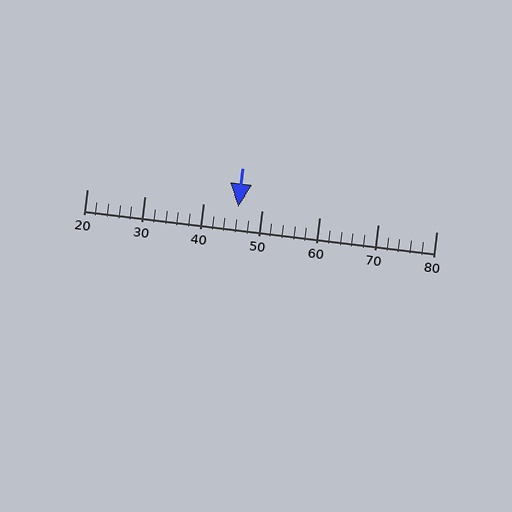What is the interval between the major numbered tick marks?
The major tick marks are spaced 10 units apart.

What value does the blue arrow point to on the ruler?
The blue arrow points to approximately 46.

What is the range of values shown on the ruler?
The ruler shows values from 20 to 80.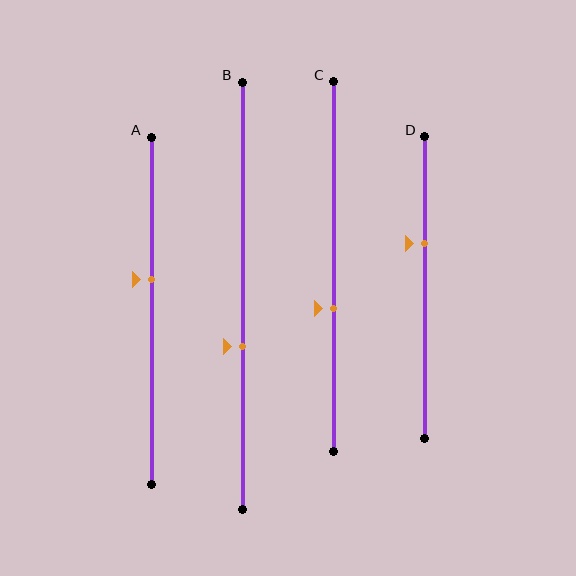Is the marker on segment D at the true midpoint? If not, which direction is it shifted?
No, the marker on segment D is shifted upward by about 15% of the segment length.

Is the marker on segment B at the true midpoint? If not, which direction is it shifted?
No, the marker on segment B is shifted downward by about 12% of the segment length.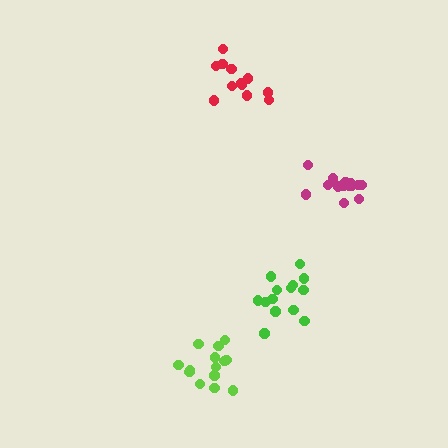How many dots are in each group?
Group 1: 15 dots, Group 2: 14 dots, Group 3: 12 dots, Group 4: 14 dots (55 total).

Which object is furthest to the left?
The lime cluster is leftmost.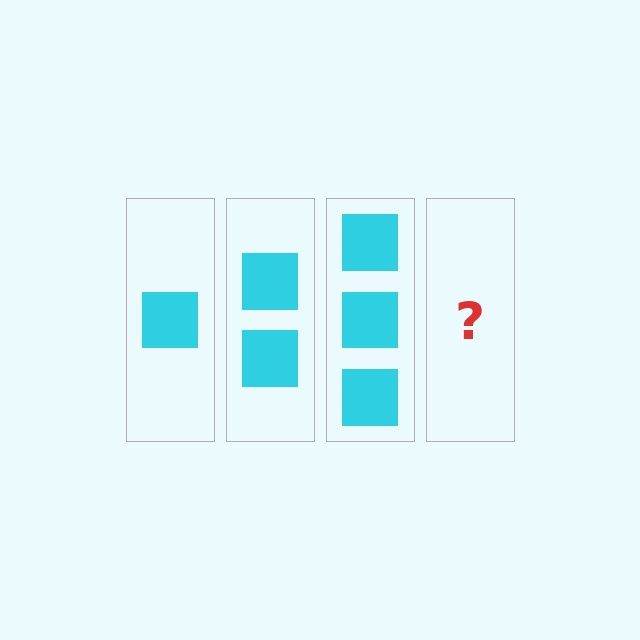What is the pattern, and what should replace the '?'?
The pattern is that each step adds one more square. The '?' should be 4 squares.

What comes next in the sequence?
The next element should be 4 squares.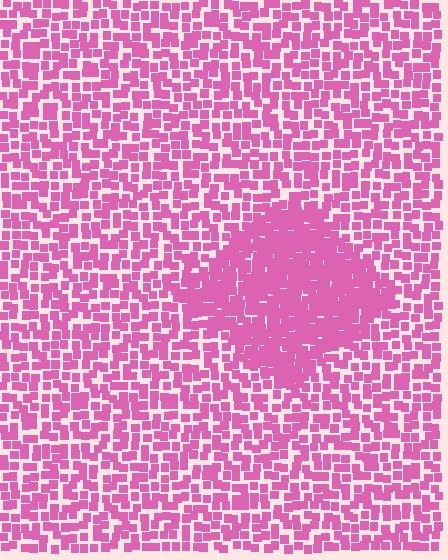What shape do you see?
I see a diamond.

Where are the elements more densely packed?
The elements are more densely packed inside the diamond boundary.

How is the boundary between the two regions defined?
The boundary is defined by a change in element density (approximately 1.9x ratio). All elements are the same color, size, and shape.